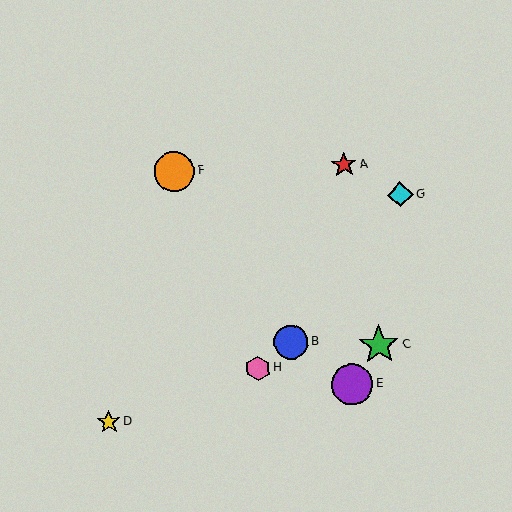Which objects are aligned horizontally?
Objects A, F are aligned horizontally.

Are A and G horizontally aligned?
No, A is at y≈165 and G is at y≈194.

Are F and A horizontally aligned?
Yes, both are at y≈171.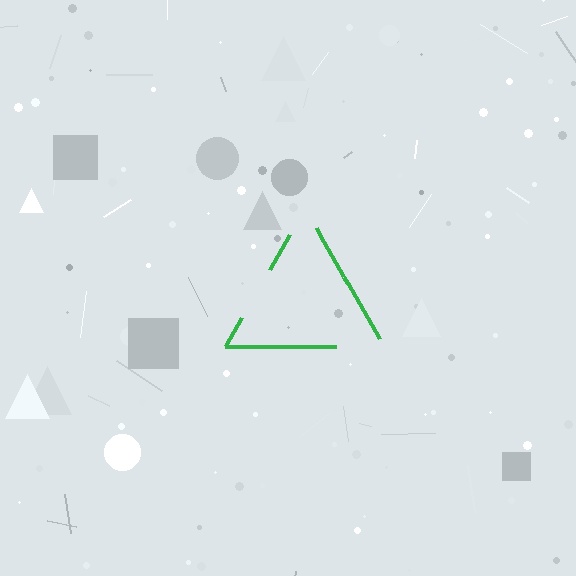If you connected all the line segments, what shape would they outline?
They would outline a triangle.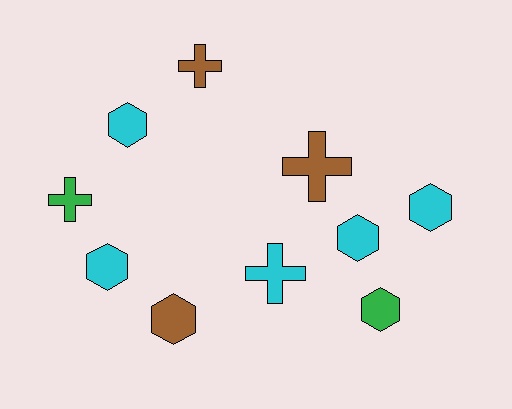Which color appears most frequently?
Cyan, with 5 objects.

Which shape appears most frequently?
Hexagon, with 6 objects.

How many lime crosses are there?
There are no lime crosses.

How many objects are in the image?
There are 10 objects.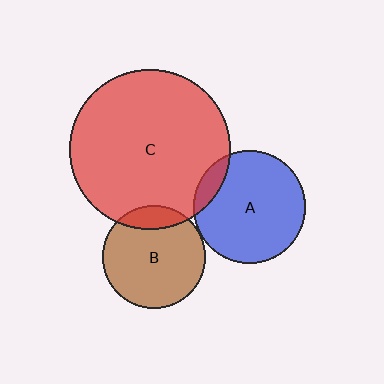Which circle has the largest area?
Circle C (red).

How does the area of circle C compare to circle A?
Approximately 2.0 times.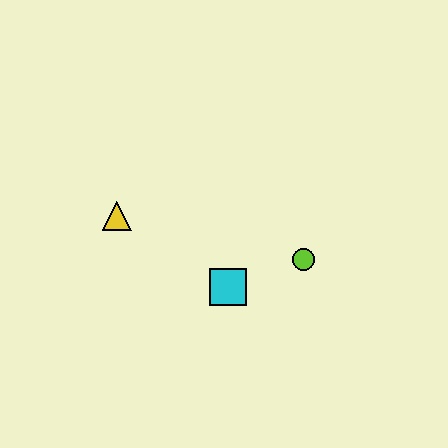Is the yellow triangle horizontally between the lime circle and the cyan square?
No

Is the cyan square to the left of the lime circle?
Yes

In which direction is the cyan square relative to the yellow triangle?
The cyan square is to the right of the yellow triangle.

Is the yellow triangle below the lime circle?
No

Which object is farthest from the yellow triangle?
The lime circle is farthest from the yellow triangle.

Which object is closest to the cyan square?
The lime circle is closest to the cyan square.